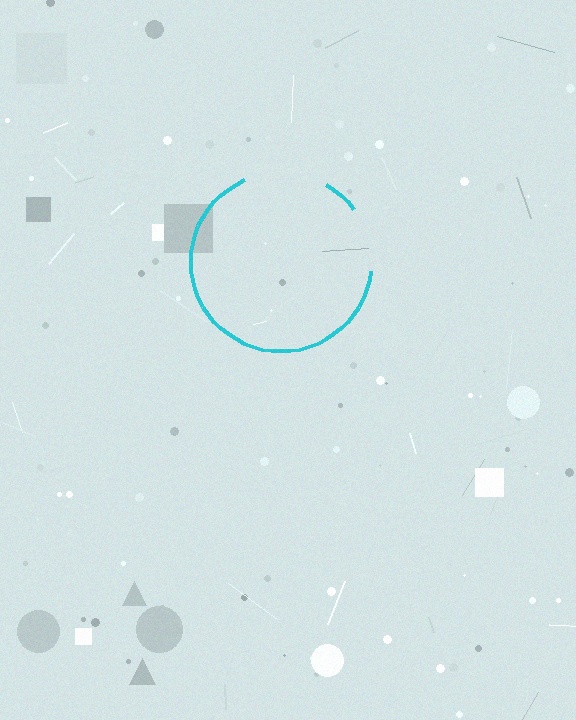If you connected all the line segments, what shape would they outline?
They would outline a circle.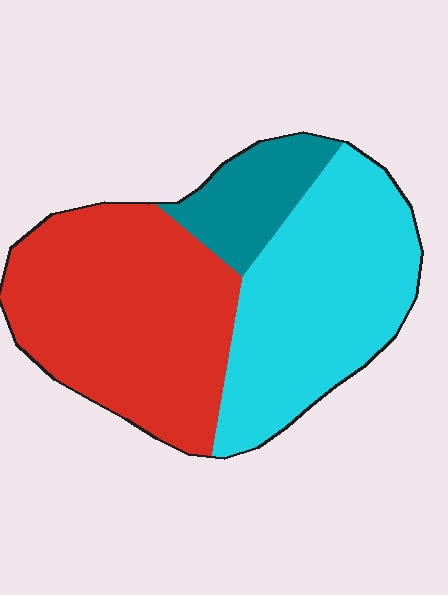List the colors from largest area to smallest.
From largest to smallest: red, cyan, teal.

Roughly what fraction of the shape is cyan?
Cyan covers roughly 40% of the shape.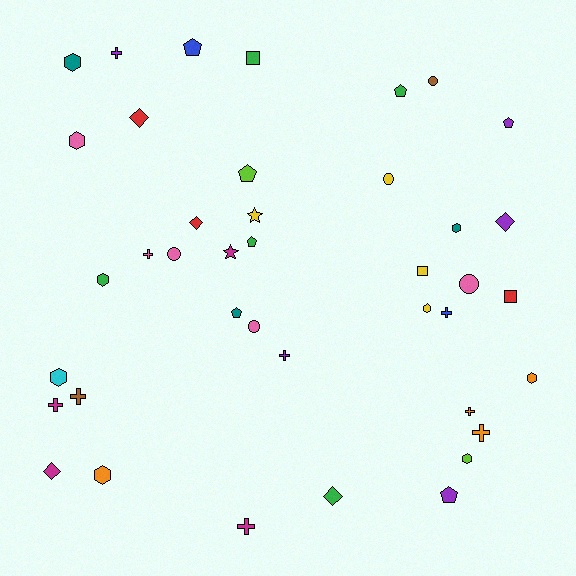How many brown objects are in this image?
There are 2 brown objects.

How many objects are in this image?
There are 40 objects.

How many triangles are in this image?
There are no triangles.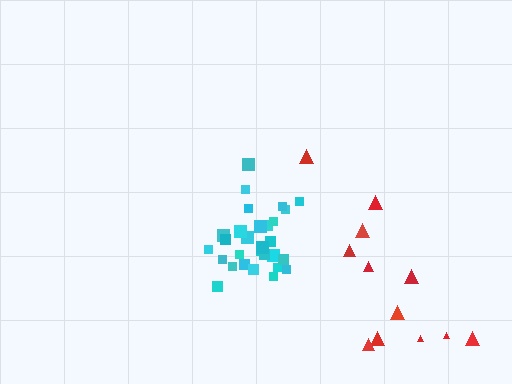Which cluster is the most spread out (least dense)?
Red.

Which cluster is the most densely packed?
Cyan.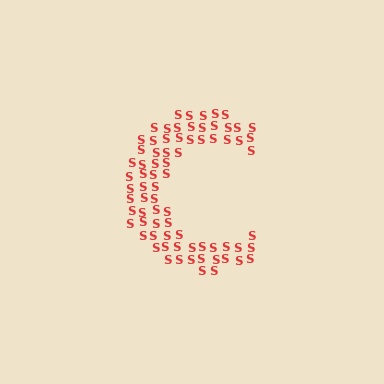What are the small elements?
The small elements are letter S's.